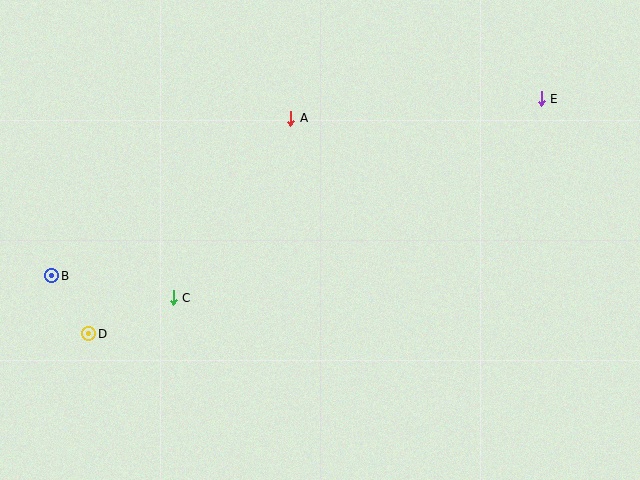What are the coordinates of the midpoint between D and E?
The midpoint between D and E is at (315, 216).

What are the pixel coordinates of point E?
Point E is at (541, 99).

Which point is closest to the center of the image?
Point A at (291, 118) is closest to the center.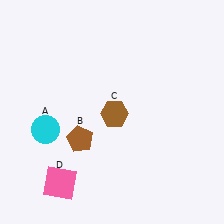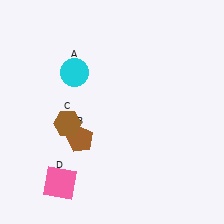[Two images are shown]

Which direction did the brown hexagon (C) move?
The brown hexagon (C) moved left.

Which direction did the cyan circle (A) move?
The cyan circle (A) moved up.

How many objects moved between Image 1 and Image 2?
2 objects moved between the two images.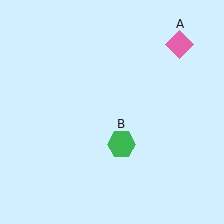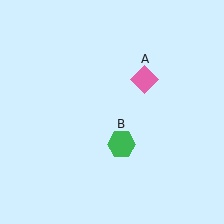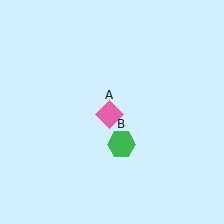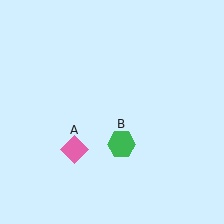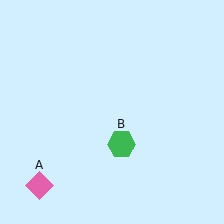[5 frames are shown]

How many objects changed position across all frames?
1 object changed position: pink diamond (object A).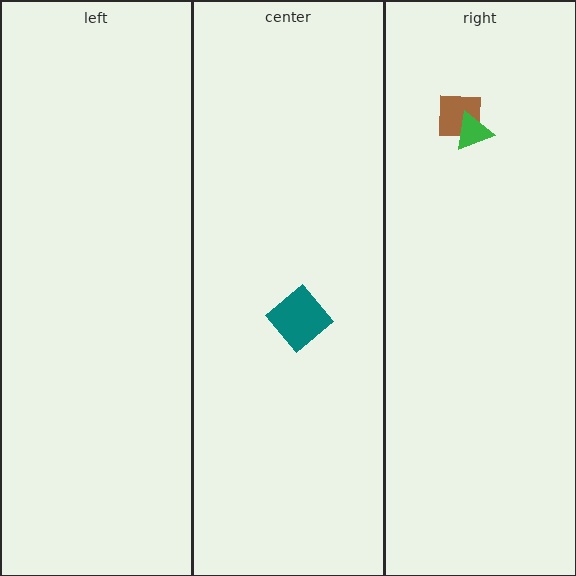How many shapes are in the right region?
2.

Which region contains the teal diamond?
The center region.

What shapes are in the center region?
The teal diamond.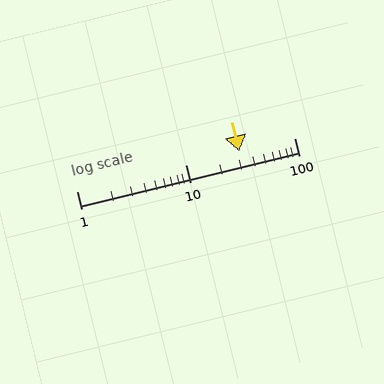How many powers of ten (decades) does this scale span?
The scale spans 2 decades, from 1 to 100.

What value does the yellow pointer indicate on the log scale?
The pointer indicates approximately 31.